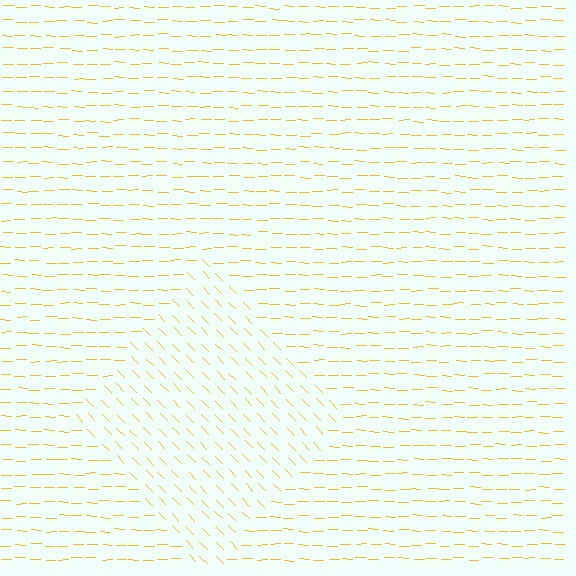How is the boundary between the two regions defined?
The boundary is defined purely by a change in line orientation (approximately 45 degrees difference). All lines are the same color and thickness.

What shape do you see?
I see a diamond.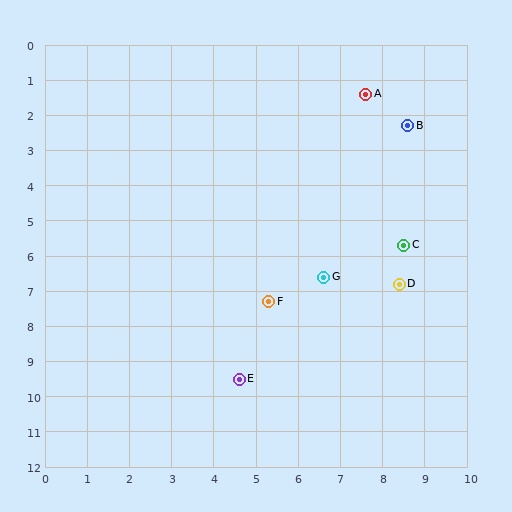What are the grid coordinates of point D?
Point D is at approximately (8.4, 6.8).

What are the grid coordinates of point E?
Point E is at approximately (4.6, 9.5).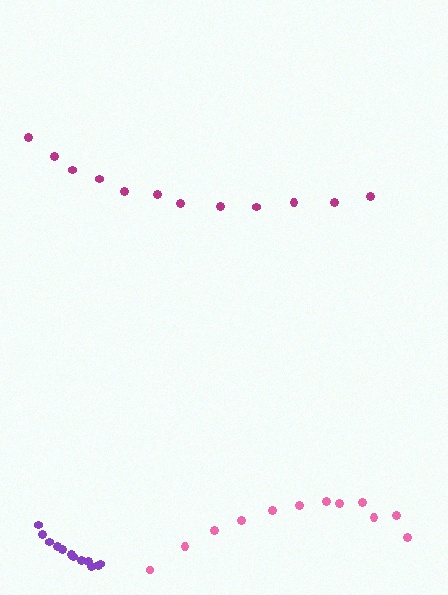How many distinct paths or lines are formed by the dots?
There are 3 distinct paths.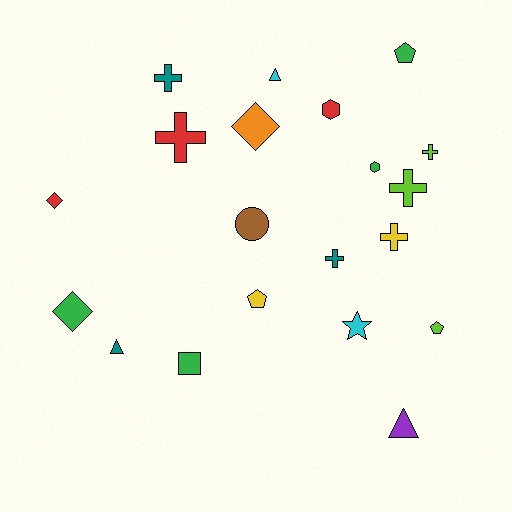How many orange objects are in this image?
There is 1 orange object.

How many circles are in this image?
There is 1 circle.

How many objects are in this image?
There are 20 objects.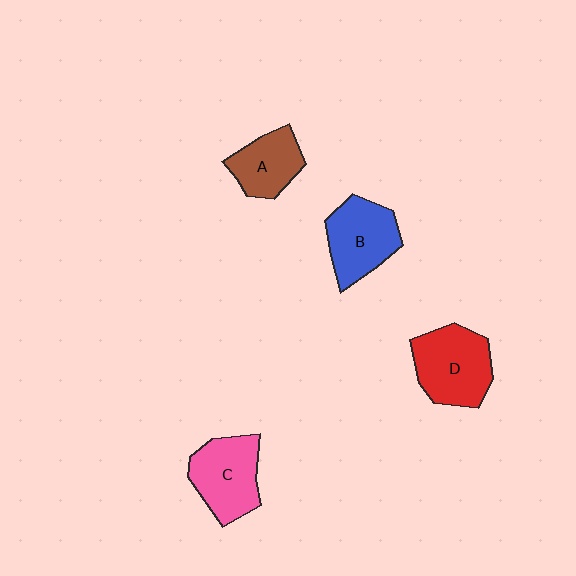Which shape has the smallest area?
Shape A (brown).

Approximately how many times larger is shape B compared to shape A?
Approximately 1.3 times.